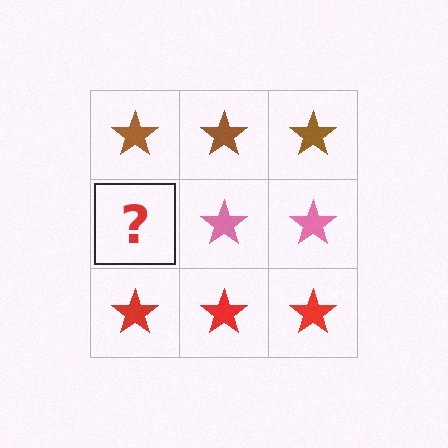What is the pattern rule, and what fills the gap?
The rule is that each row has a consistent color. The gap should be filled with a pink star.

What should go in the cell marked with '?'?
The missing cell should contain a pink star.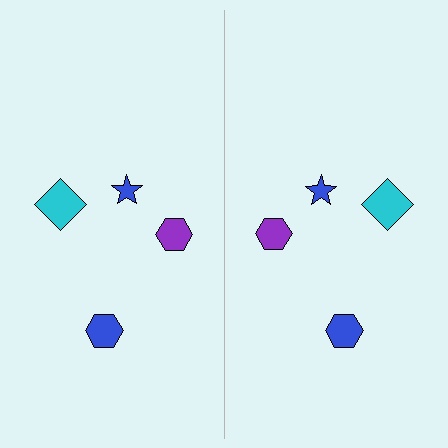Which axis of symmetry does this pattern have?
The pattern has a vertical axis of symmetry running through the center of the image.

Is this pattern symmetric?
Yes, this pattern has bilateral (reflection) symmetry.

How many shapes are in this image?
There are 8 shapes in this image.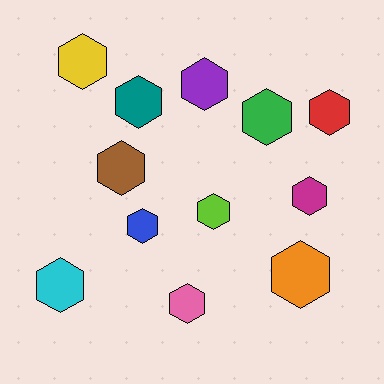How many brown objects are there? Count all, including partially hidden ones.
There is 1 brown object.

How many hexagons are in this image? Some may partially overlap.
There are 12 hexagons.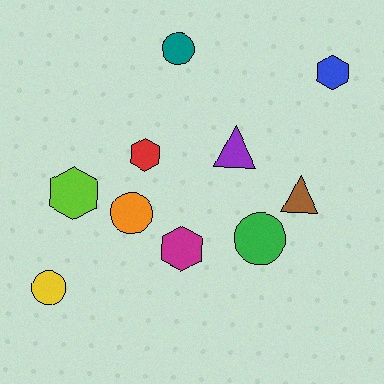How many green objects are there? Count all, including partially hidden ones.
There is 1 green object.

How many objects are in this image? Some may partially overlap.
There are 10 objects.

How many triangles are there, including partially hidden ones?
There are 2 triangles.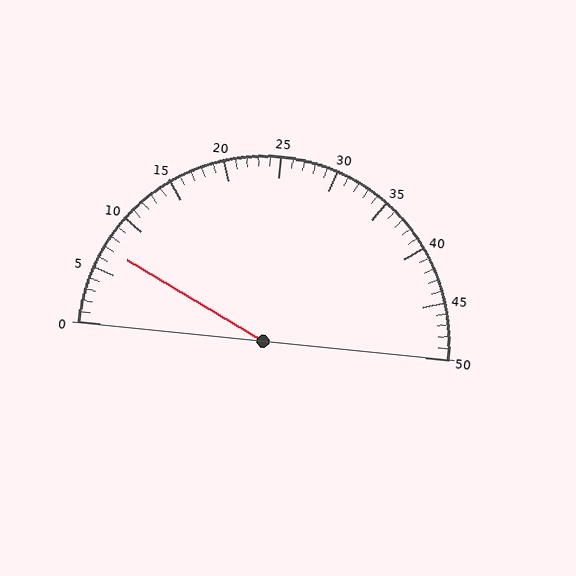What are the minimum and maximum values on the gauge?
The gauge ranges from 0 to 50.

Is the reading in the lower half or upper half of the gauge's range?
The reading is in the lower half of the range (0 to 50).